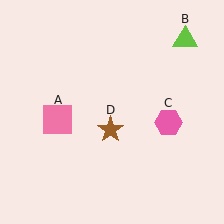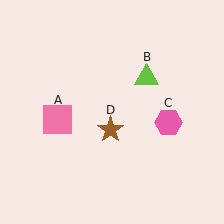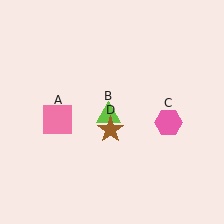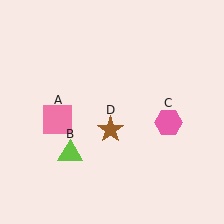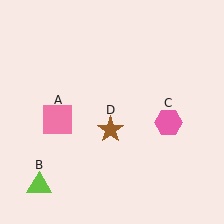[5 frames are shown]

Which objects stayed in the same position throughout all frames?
Pink square (object A) and pink hexagon (object C) and brown star (object D) remained stationary.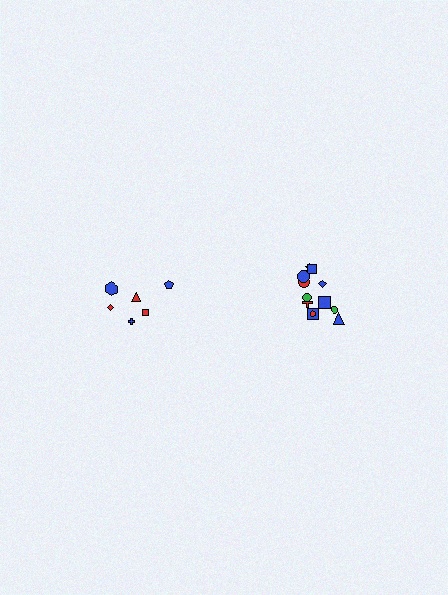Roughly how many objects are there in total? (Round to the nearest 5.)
Roughly 20 objects in total.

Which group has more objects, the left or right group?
The right group.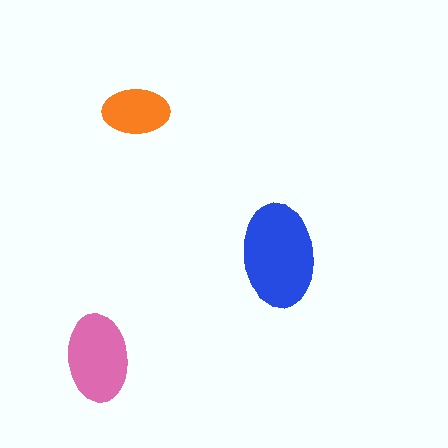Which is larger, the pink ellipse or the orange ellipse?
The pink one.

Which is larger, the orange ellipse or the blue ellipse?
The blue one.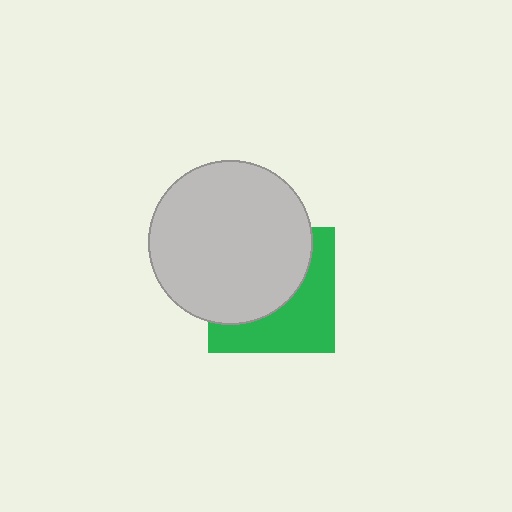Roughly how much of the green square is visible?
About half of it is visible (roughly 45%).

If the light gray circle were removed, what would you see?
You would see the complete green square.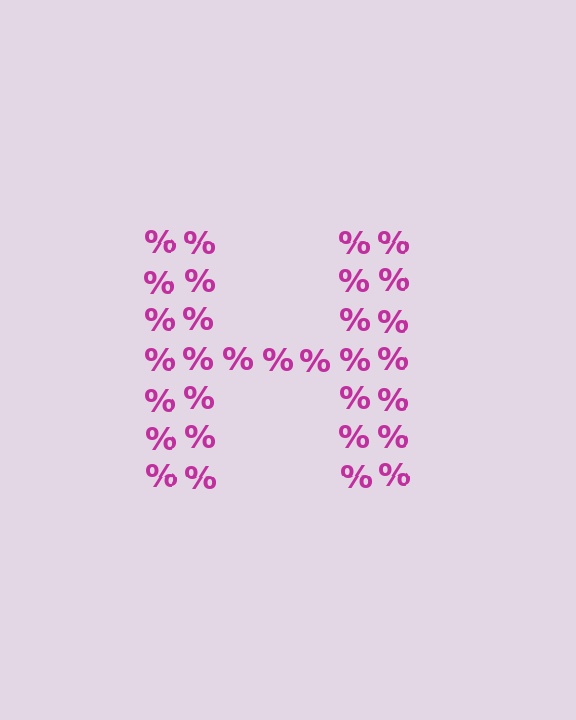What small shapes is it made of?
It is made of small percent signs.